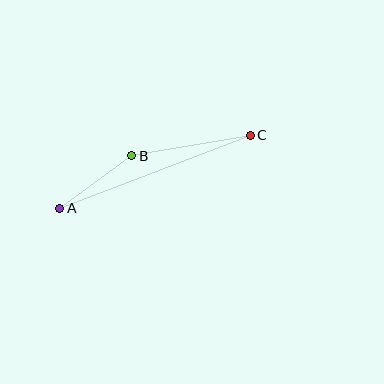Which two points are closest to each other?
Points A and B are closest to each other.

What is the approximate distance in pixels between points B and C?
The distance between B and C is approximately 120 pixels.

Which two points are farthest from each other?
Points A and C are farthest from each other.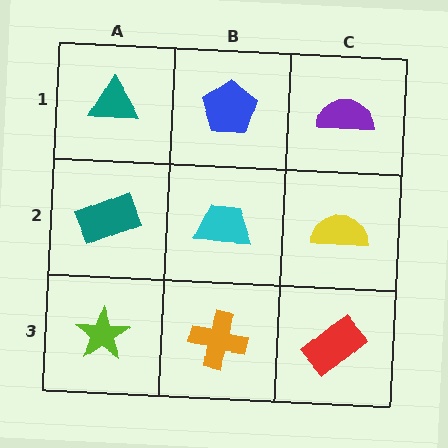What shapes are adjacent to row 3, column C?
A yellow semicircle (row 2, column C), an orange cross (row 3, column B).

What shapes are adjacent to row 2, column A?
A teal triangle (row 1, column A), a lime star (row 3, column A), a cyan trapezoid (row 2, column B).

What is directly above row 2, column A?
A teal triangle.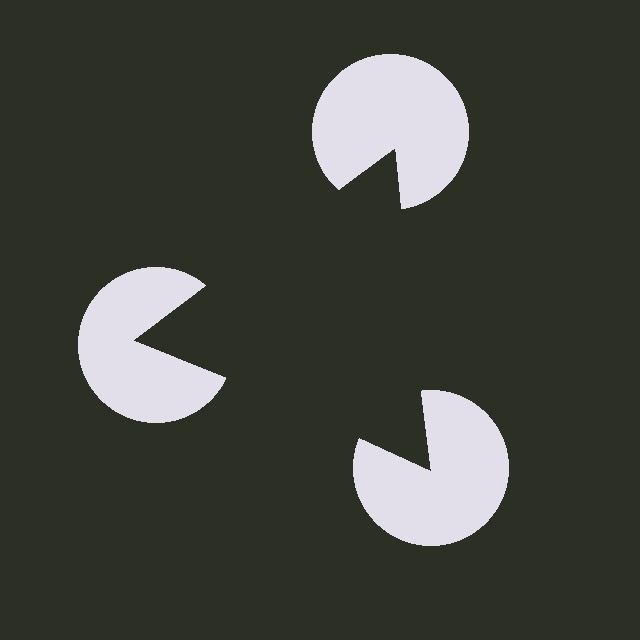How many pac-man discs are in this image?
There are 3 — one at each vertex of the illusory triangle.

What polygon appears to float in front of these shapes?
An illusory triangle — its edges are inferred from the aligned wedge cuts in the pac-man discs, not physically drawn.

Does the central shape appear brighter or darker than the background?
It typically appears slightly darker than the background, even though no actual brightness change is drawn.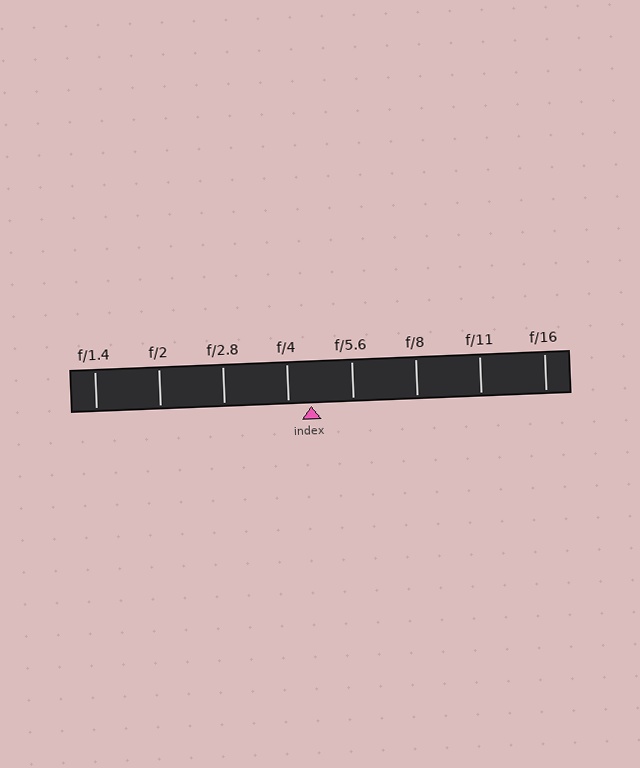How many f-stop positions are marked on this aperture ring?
There are 8 f-stop positions marked.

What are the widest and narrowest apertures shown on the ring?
The widest aperture shown is f/1.4 and the narrowest is f/16.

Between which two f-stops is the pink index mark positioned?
The index mark is between f/4 and f/5.6.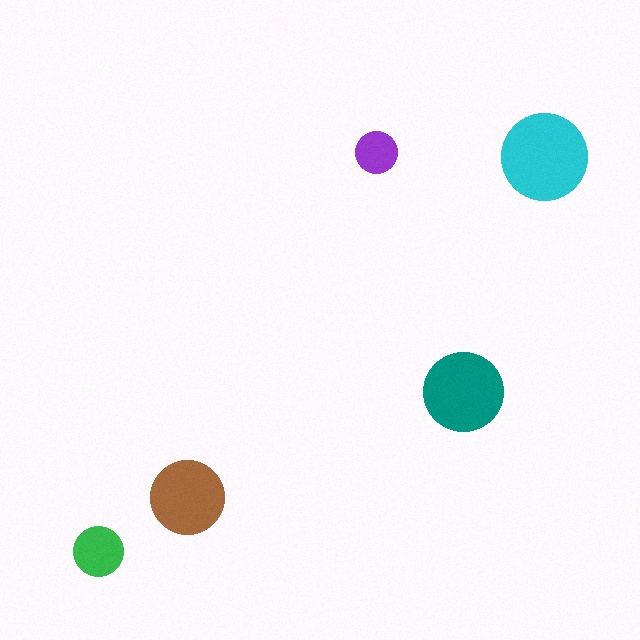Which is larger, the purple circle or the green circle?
The green one.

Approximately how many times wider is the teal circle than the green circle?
About 1.5 times wider.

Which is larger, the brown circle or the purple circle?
The brown one.